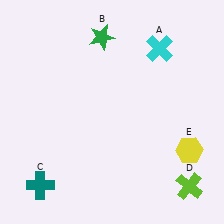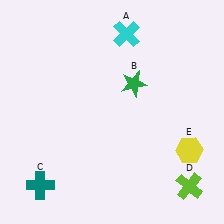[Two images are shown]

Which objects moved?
The objects that moved are: the cyan cross (A), the green star (B).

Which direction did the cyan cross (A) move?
The cyan cross (A) moved left.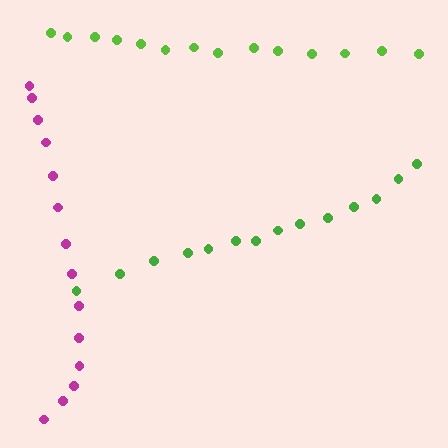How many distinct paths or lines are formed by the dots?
There are 3 distinct paths.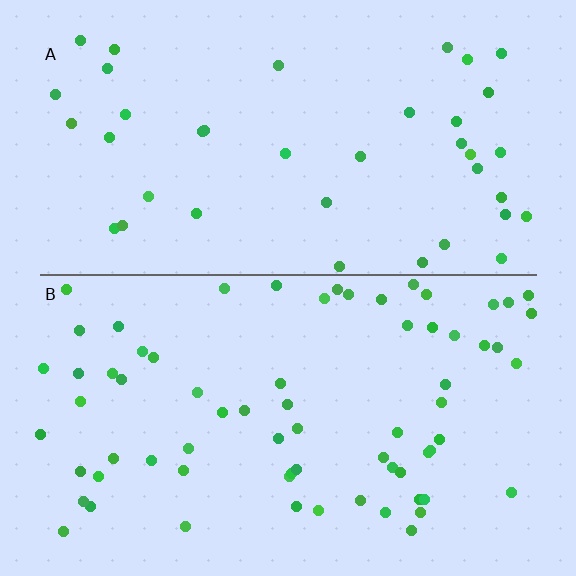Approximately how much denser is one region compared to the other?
Approximately 1.8× — region B over region A.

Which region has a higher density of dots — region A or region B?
B (the bottom).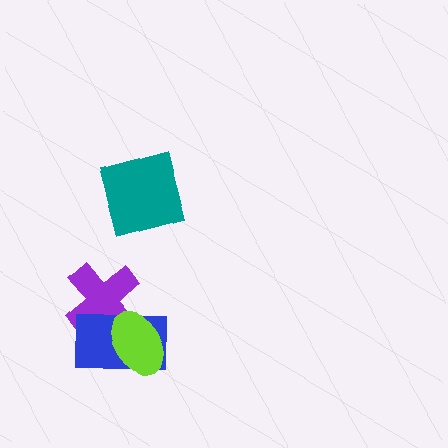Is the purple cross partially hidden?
Yes, it is partially covered by another shape.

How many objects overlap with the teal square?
0 objects overlap with the teal square.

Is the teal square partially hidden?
No, no other shape covers it.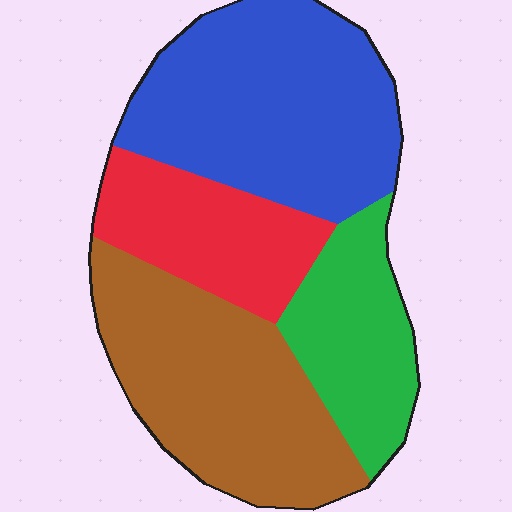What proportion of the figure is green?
Green covers roughly 15% of the figure.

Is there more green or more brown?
Brown.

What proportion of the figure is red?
Red takes up between a sixth and a third of the figure.